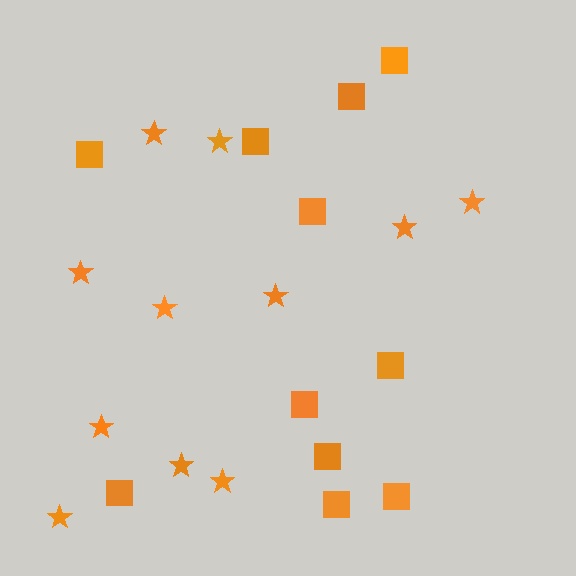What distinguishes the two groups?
There are 2 groups: one group of stars (11) and one group of squares (11).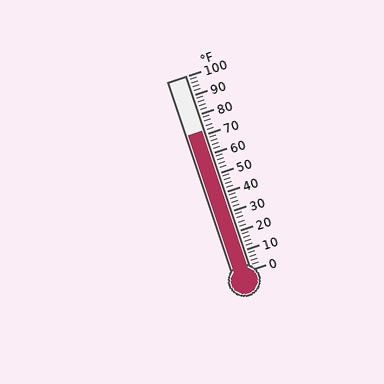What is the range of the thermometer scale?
The thermometer scale ranges from 0°F to 100°F.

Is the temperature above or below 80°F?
The temperature is below 80°F.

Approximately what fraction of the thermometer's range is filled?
The thermometer is filled to approximately 70% of its range.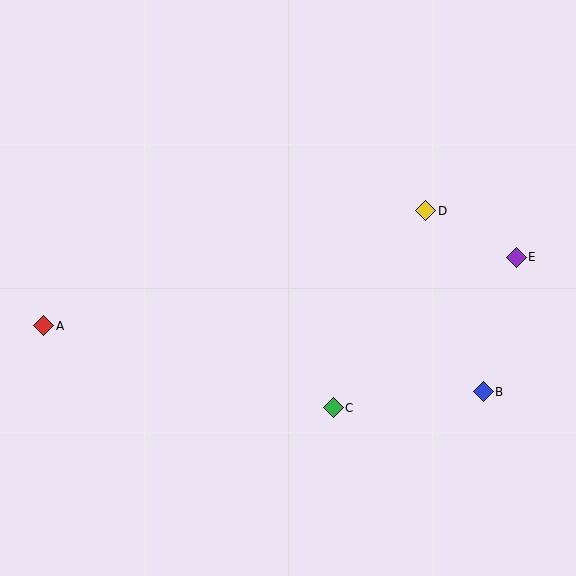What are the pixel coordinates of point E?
Point E is at (516, 257).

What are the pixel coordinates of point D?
Point D is at (426, 211).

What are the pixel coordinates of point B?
Point B is at (483, 392).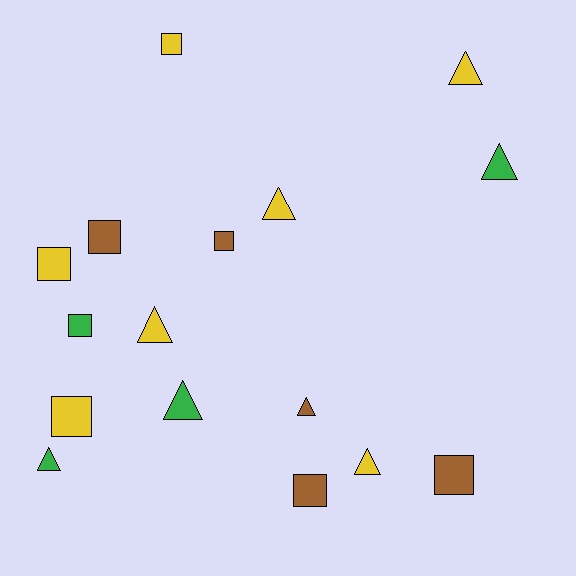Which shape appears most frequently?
Triangle, with 8 objects.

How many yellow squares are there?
There are 3 yellow squares.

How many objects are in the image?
There are 16 objects.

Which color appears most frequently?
Yellow, with 7 objects.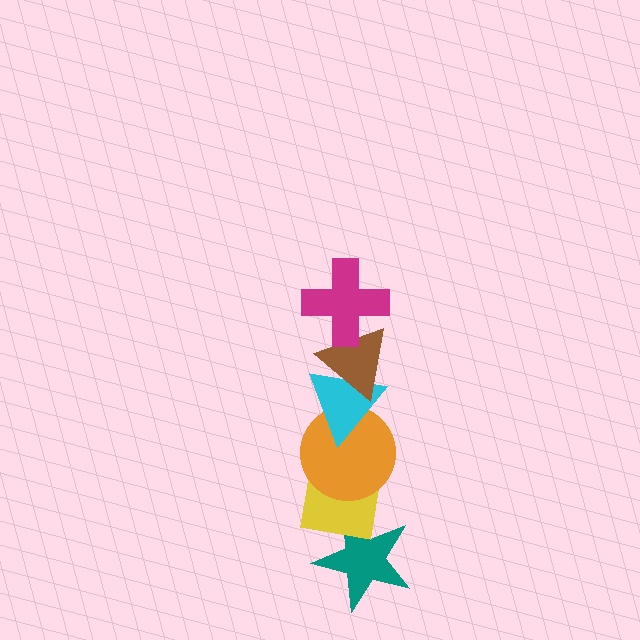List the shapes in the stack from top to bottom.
From top to bottom: the magenta cross, the brown triangle, the cyan triangle, the orange circle, the yellow square, the teal star.